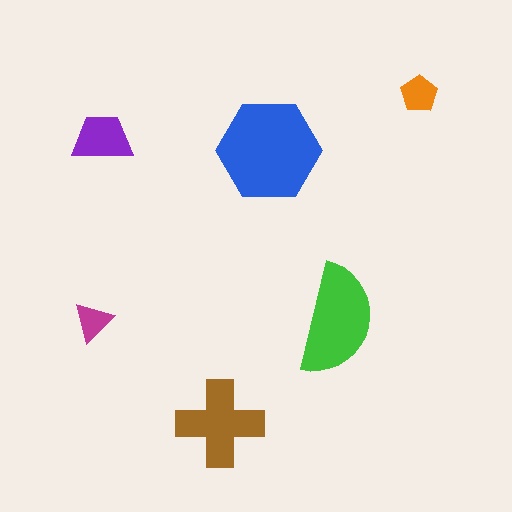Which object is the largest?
The blue hexagon.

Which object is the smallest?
The magenta triangle.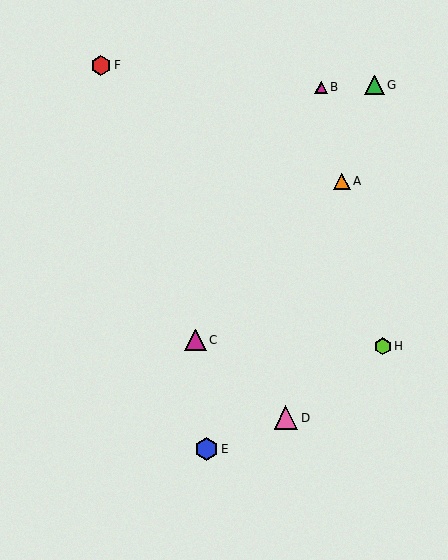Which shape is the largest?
The pink triangle (labeled D) is the largest.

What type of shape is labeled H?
Shape H is a lime hexagon.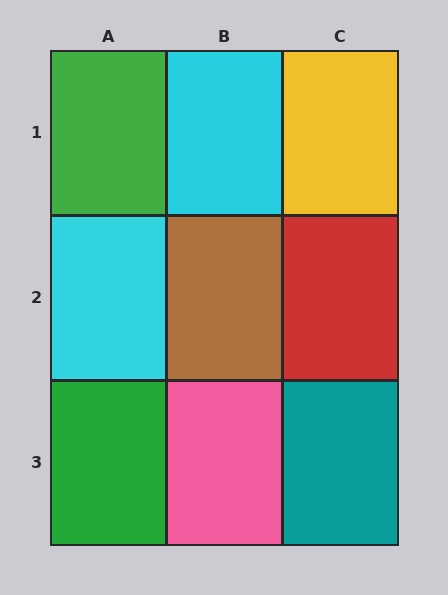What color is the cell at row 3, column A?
Green.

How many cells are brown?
1 cell is brown.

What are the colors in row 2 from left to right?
Cyan, brown, red.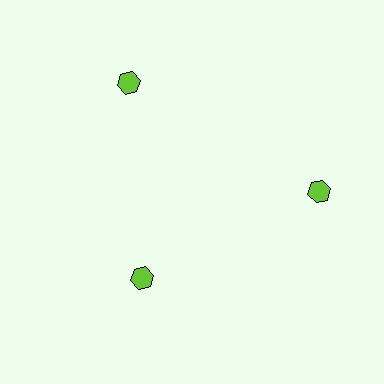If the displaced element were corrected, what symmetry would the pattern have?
It would have 3-fold rotational symmetry — the pattern would map onto itself every 120 degrees.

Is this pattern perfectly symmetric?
No. The 3 lime hexagons are arranged in a ring, but one element near the 7 o'clock position is pulled inward toward the center, breaking the 3-fold rotational symmetry.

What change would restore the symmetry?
The symmetry would be restored by moving it outward, back onto the ring so that all 3 hexagons sit at equal angles and equal distance from the center.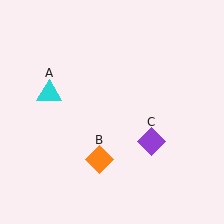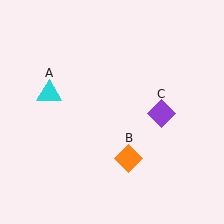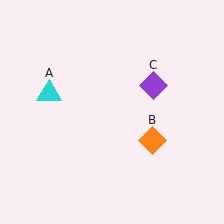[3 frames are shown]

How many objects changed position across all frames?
2 objects changed position: orange diamond (object B), purple diamond (object C).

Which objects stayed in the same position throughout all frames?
Cyan triangle (object A) remained stationary.